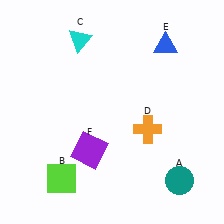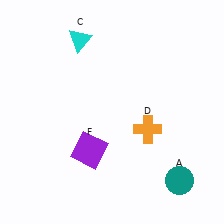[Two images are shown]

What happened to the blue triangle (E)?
The blue triangle (E) was removed in Image 2. It was in the top-right area of Image 1.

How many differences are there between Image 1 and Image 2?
There are 2 differences between the two images.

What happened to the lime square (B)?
The lime square (B) was removed in Image 2. It was in the bottom-left area of Image 1.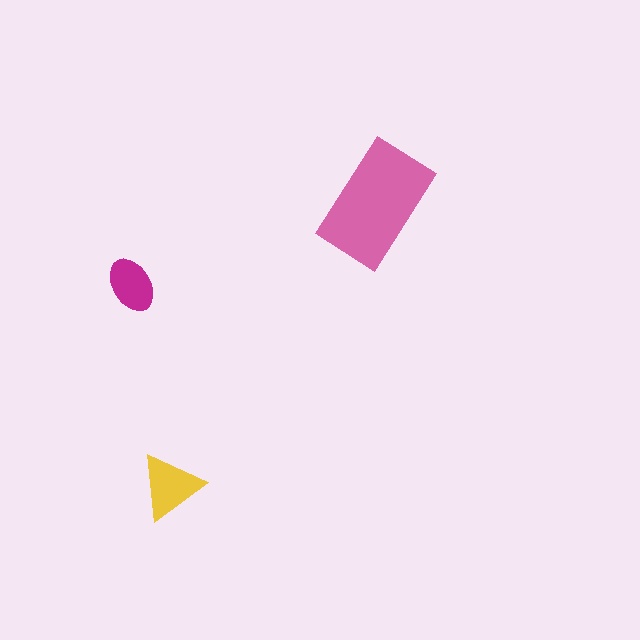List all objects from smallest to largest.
The magenta ellipse, the yellow triangle, the pink rectangle.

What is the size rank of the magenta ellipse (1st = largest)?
3rd.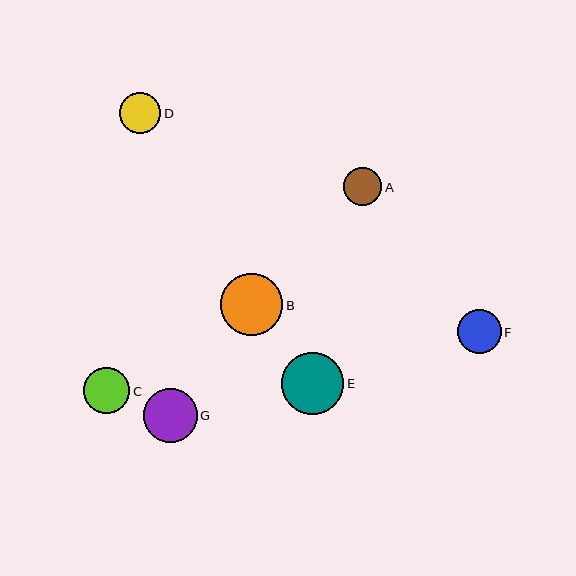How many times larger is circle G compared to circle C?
Circle G is approximately 1.2 times the size of circle C.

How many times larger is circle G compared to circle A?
Circle G is approximately 1.4 times the size of circle A.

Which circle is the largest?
Circle E is the largest with a size of approximately 62 pixels.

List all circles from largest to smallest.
From largest to smallest: E, B, G, C, F, D, A.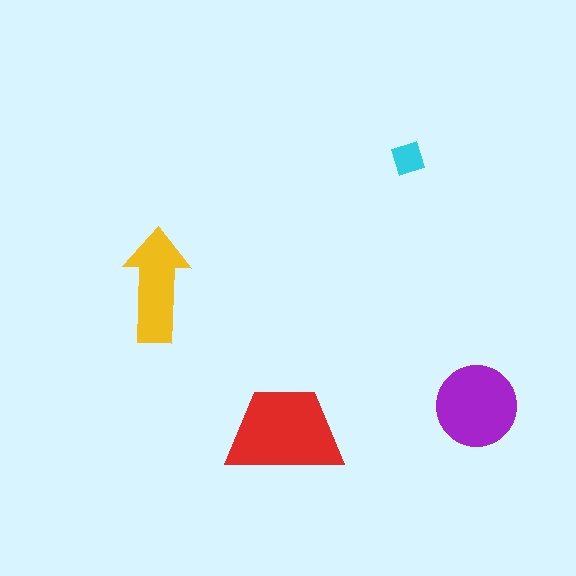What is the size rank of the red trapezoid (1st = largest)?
1st.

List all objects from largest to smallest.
The red trapezoid, the purple circle, the yellow arrow, the cyan square.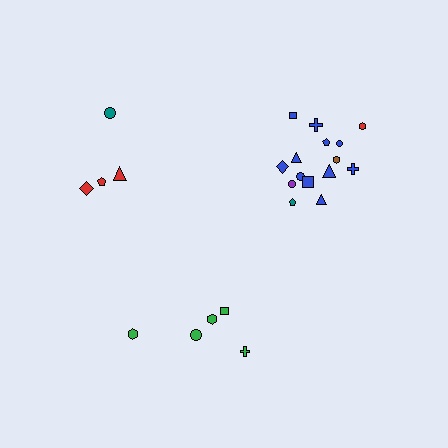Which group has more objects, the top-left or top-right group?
The top-right group.